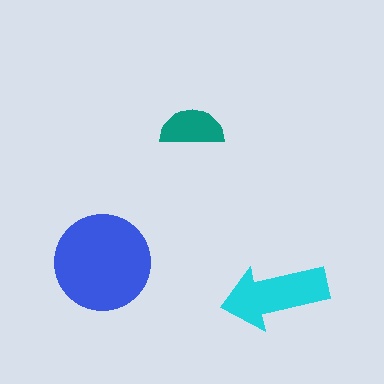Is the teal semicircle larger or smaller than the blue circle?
Smaller.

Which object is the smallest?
The teal semicircle.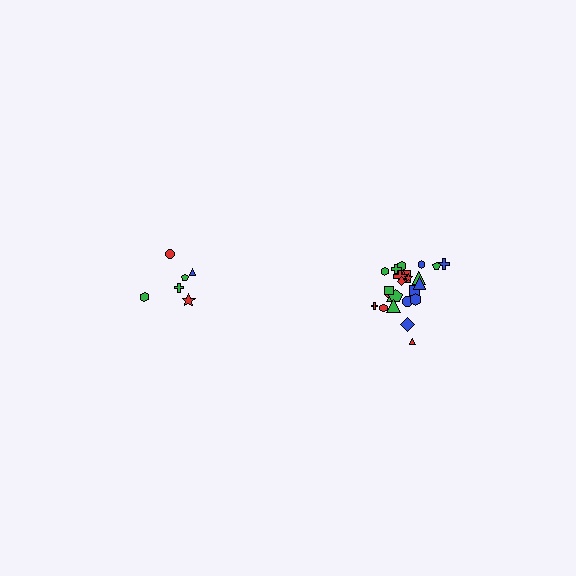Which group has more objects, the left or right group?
The right group.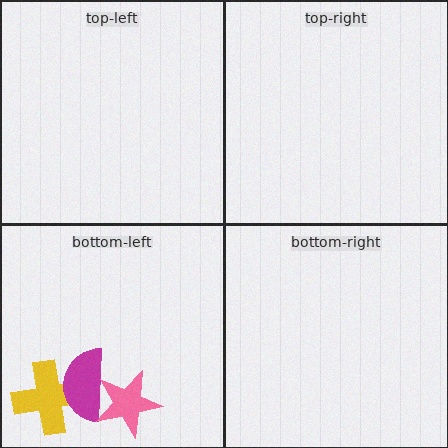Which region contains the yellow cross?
The bottom-left region.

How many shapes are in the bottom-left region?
3.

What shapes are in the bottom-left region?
The yellow cross, the magenta semicircle, the pink star.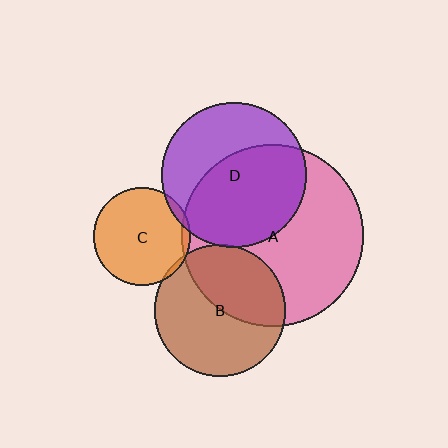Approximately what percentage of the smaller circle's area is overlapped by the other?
Approximately 5%.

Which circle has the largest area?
Circle A (pink).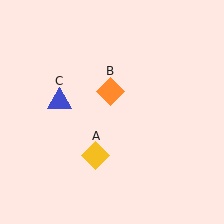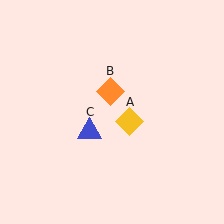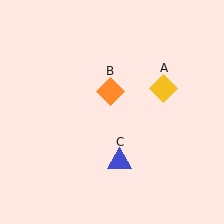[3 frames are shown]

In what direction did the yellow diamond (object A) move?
The yellow diamond (object A) moved up and to the right.